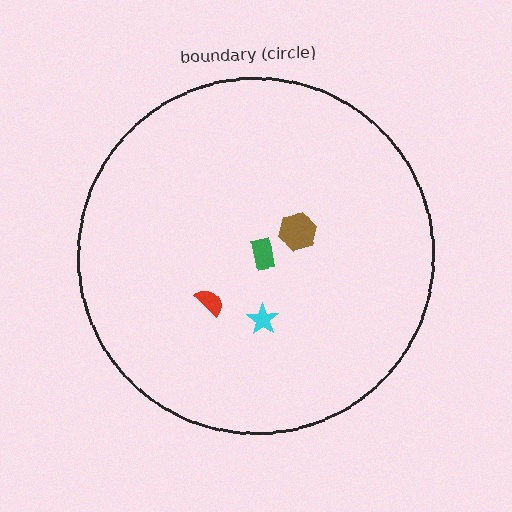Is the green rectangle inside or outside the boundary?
Inside.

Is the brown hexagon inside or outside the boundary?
Inside.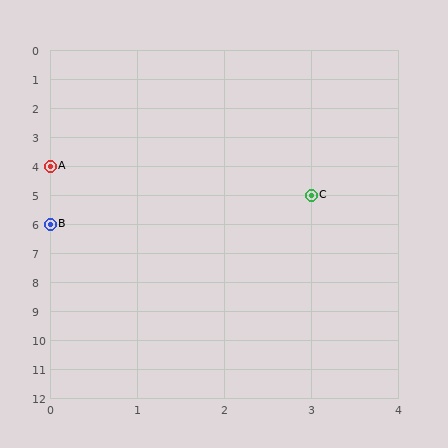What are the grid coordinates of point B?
Point B is at grid coordinates (0, 6).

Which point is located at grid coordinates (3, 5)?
Point C is at (3, 5).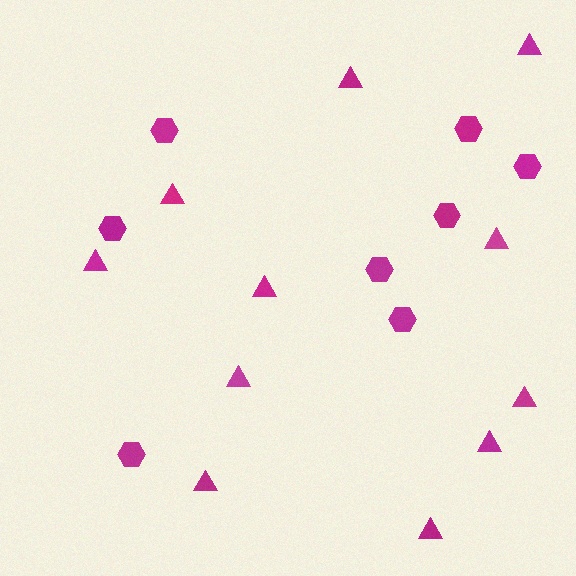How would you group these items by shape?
There are 2 groups: one group of hexagons (8) and one group of triangles (11).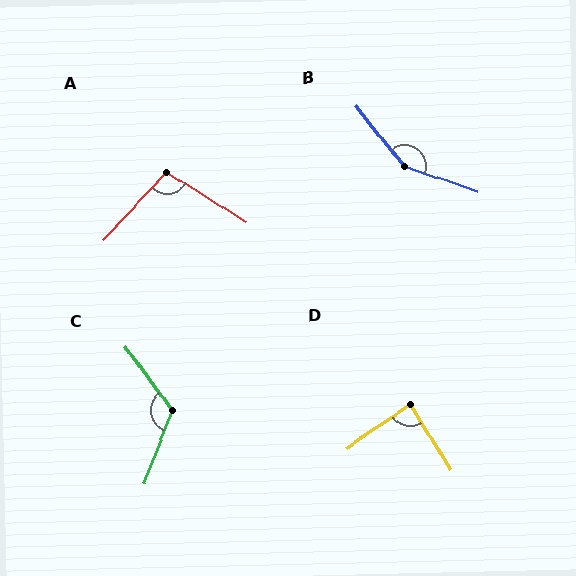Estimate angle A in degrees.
Approximately 101 degrees.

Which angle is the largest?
B, at approximately 148 degrees.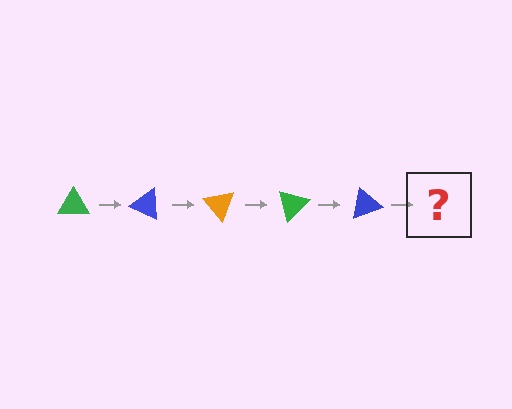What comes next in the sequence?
The next element should be an orange triangle, rotated 125 degrees from the start.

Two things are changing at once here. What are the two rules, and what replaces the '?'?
The two rules are that it rotates 25 degrees each step and the color cycles through green, blue, and orange. The '?' should be an orange triangle, rotated 125 degrees from the start.